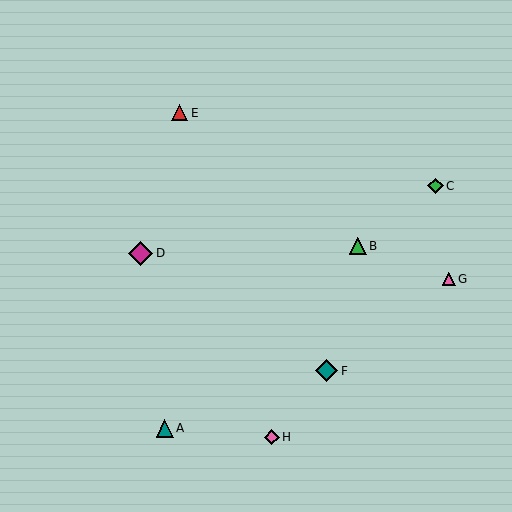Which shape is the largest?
The magenta diamond (labeled D) is the largest.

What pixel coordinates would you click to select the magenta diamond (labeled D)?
Click at (141, 253) to select the magenta diamond D.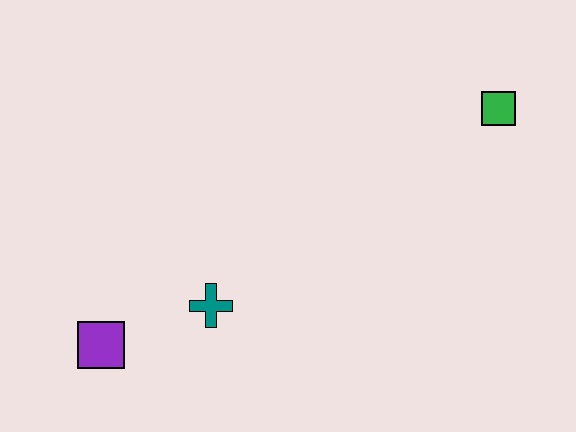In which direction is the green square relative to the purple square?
The green square is to the right of the purple square.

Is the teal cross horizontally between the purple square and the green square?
Yes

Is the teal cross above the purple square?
Yes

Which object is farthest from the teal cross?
The green square is farthest from the teal cross.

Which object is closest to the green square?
The teal cross is closest to the green square.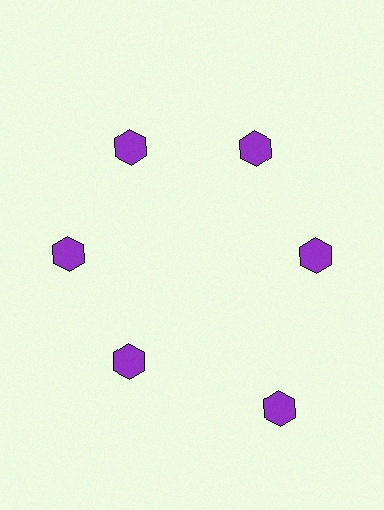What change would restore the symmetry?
The symmetry would be restored by moving it inward, back onto the ring so that all 6 hexagons sit at equal angles and equal distance from the center.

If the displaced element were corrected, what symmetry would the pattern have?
It would have 6-fold rotational symmetry — the pattern would map onto itself every 60 degrees.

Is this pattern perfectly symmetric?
No. The 6 purple hexagons are arranged in a ring, but one element near the 5 o'clock position is pushed outward from the center, breaking the 6-fold rotational symmetry.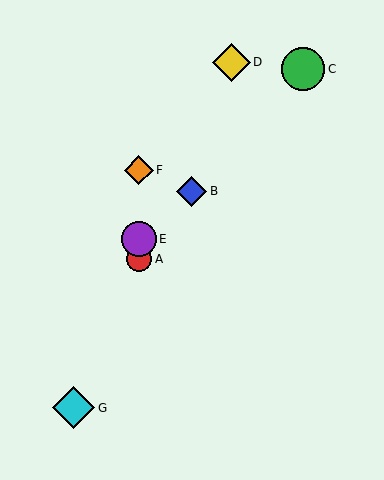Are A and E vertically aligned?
Yes, both are at x≈139.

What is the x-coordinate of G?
Object G is at x≈74.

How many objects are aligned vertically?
3 objects (A, E, F) are aligned vertically.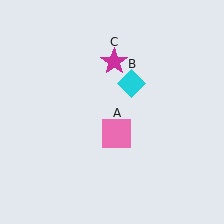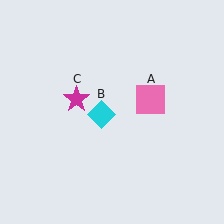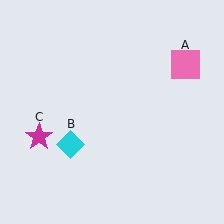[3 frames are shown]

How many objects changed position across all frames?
3 objects changed position: pink square (object A), cyan diamond (object B), magenta star (object C).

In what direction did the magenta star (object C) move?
The magenta star (object C) moved down and to the left.